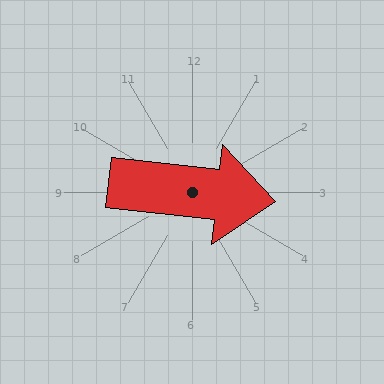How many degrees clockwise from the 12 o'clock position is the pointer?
Approximately 97 degrees.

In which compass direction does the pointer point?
East.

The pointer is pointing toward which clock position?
Roughly 3 o'clock.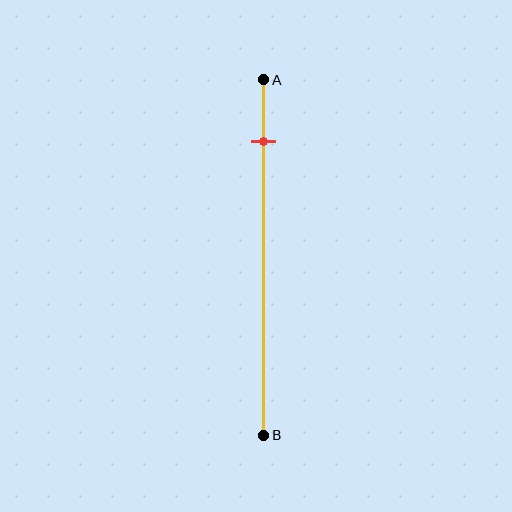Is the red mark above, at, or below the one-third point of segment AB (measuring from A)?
The red mark is above the one-third point of segment AB.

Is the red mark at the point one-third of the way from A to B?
No, the mark is at about 15% from A, not at the 33% one-third point.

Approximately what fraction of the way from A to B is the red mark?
The red mark is approximately 15% of the way from A to B.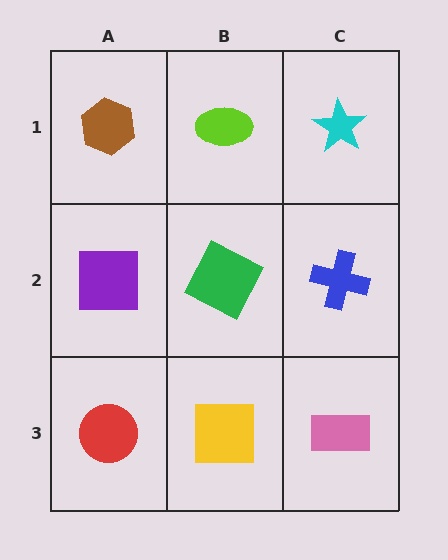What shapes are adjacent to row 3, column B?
A green square (row 2, column B), a red circle (row 3, column A), a pink rectangle (row 3, column C).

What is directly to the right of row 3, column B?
A pink rectangle.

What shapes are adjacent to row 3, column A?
A purple square (row 2, column A), a yellow square (row 3, column B).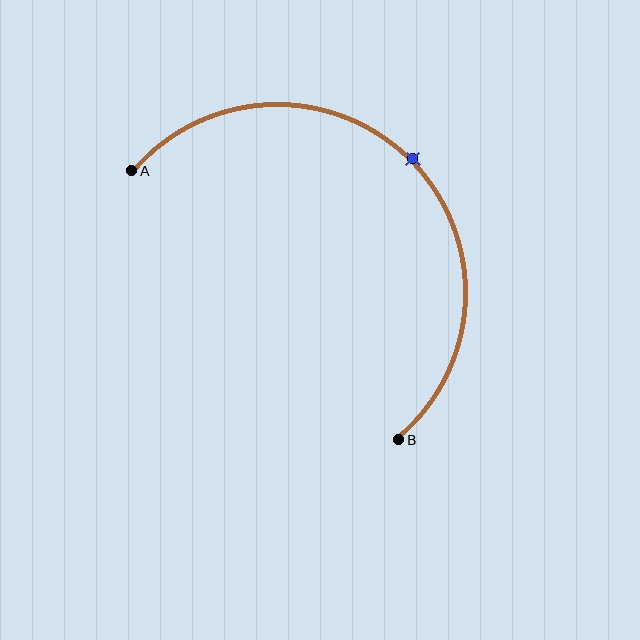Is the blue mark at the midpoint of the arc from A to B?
Yes. The blue mark lies on the arc at equal arc-length from both A and B — it is the arc midpoint.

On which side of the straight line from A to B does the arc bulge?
The arc bulges above and to the right of the straight line connecting A and B.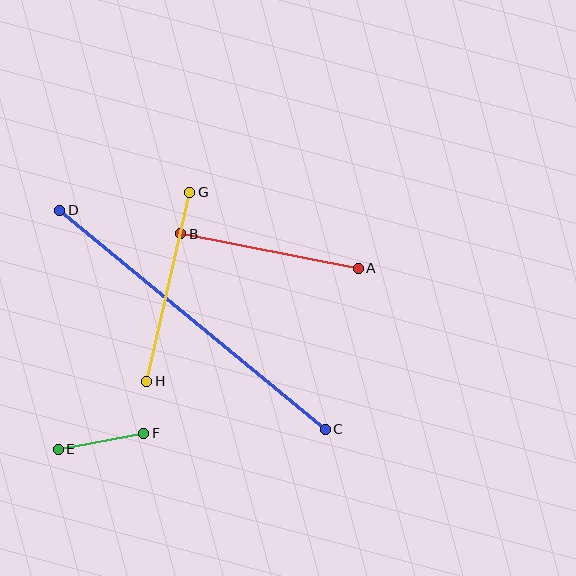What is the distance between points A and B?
The distance is approximately 181 pixels.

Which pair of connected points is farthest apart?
Points C and D are farthest apart.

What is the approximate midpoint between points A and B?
The midpoint is at approximately (270, 251) pixels.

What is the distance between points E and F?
The distance is approximately 87 pixels.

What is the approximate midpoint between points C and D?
The midpoint is at approximately (193, 320) pixels.